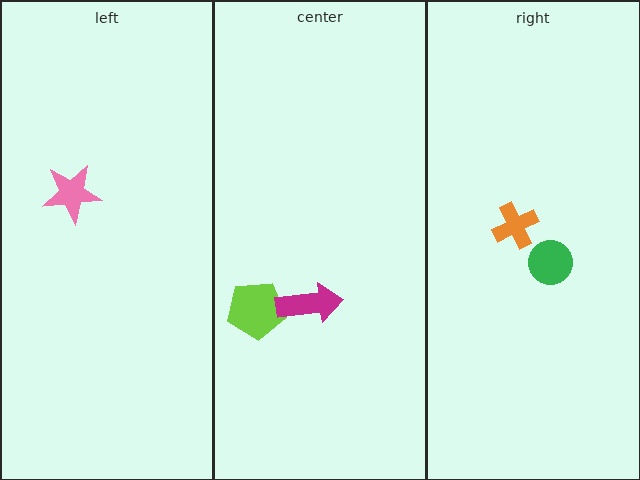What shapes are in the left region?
The pink star.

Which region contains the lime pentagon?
The center region.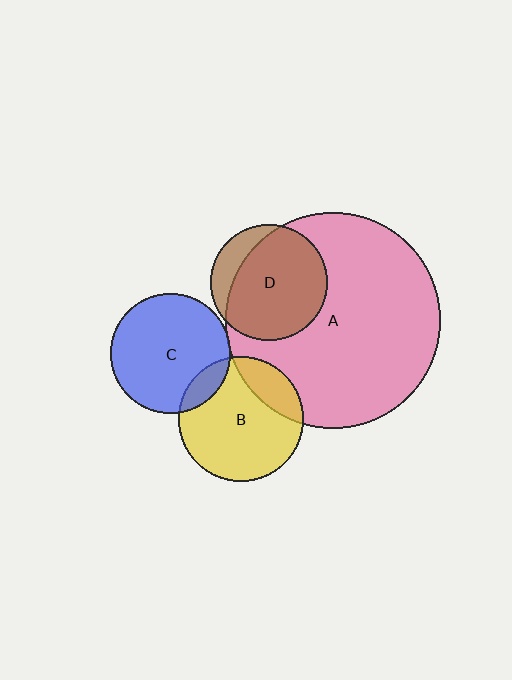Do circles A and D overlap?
Yes.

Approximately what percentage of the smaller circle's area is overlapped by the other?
Approximately 80%.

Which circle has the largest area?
Circle A (pink).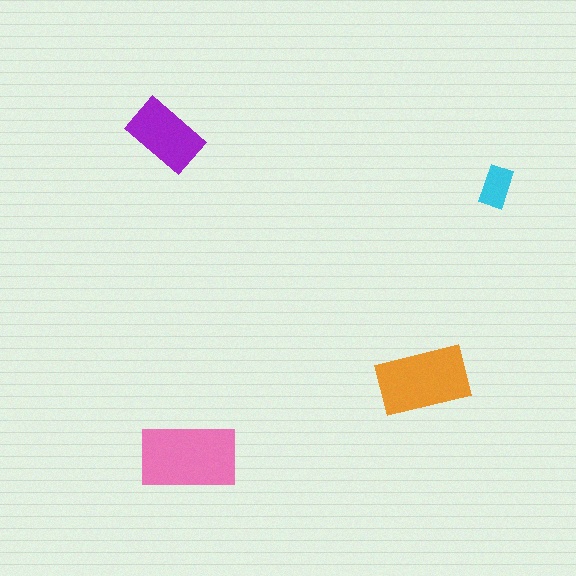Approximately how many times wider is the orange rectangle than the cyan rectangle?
About 2 times wider.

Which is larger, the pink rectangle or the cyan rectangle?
The pink one.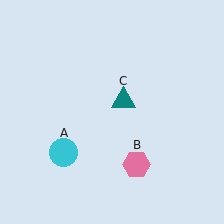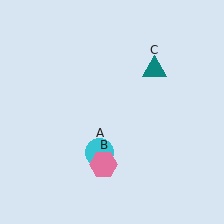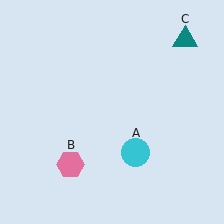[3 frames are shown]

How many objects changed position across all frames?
3 objects changed position: cyan circle (object A), pink hexagon (object B), teal triangle (object C).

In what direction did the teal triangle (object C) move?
The teal triangle (object C) moved up and to the right.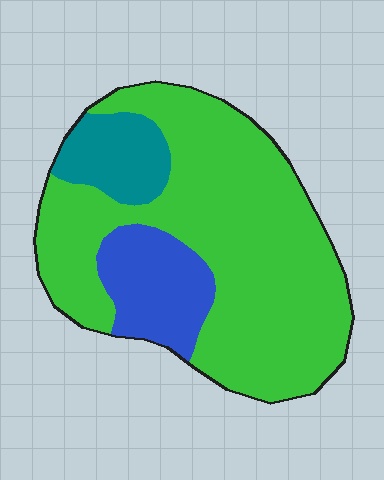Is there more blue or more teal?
Blue.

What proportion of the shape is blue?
Blue takes up less than a quarter of the shape.